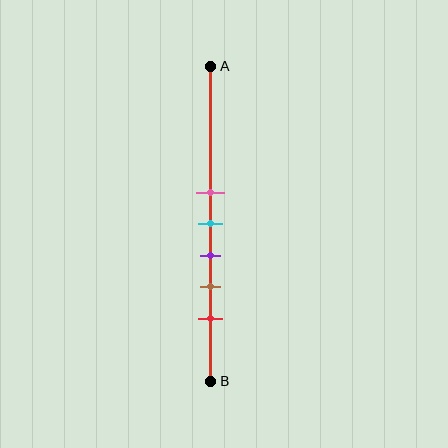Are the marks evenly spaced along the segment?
Yes, the marks are approximately evenly spaced.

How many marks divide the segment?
There are 5 marks dividing the segment.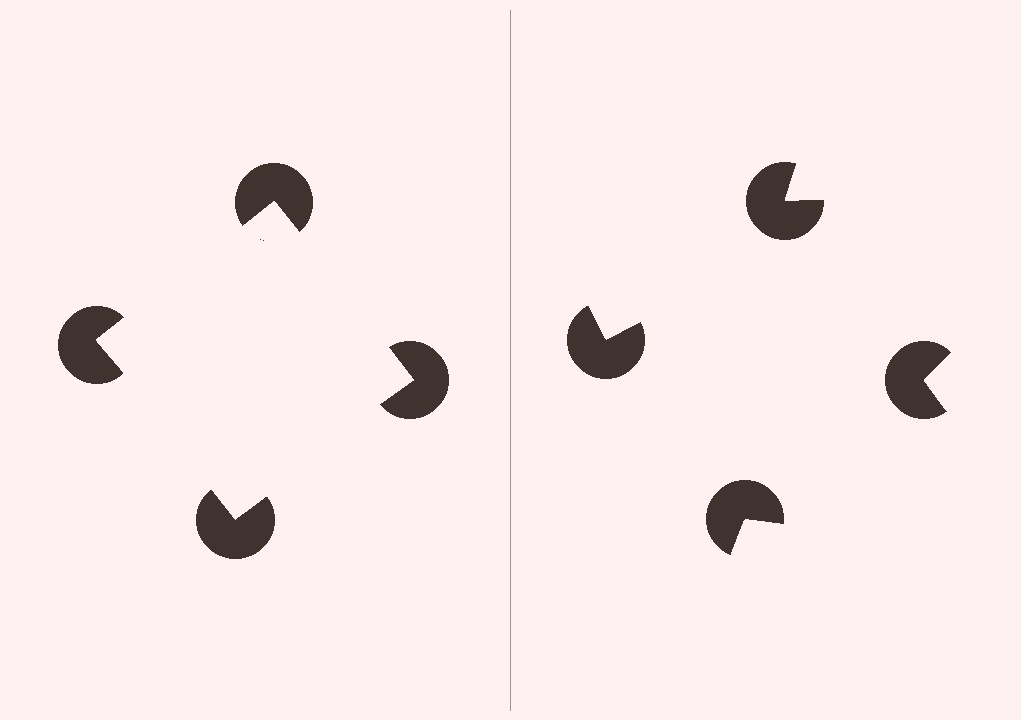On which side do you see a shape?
An illusory square appears on the left side. On the right side the wedge cuts are rotated, so no coherent shape forms.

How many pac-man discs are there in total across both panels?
8 — 4 on each side.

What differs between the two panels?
The pac-man discs are positioned identically on both sides; only the wedge orientations differ. On the left they align to a square; on the right they are misaligned.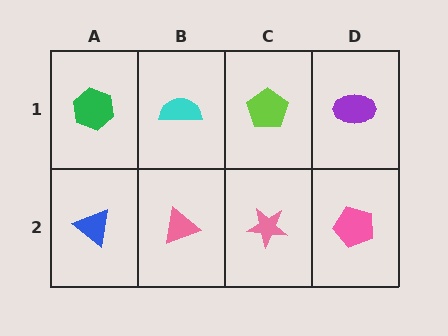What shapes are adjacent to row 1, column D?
A pink pentagon (row 2, column D), a lime pentagon (row 1, column C).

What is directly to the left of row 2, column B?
A blue triangle.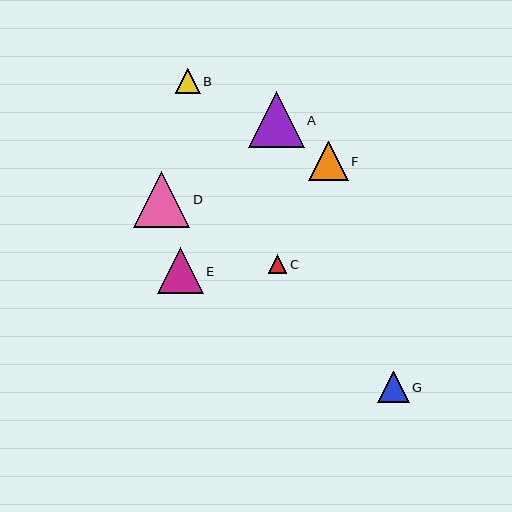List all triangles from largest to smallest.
From largest to smallest: A, D, E, F, G, B, C.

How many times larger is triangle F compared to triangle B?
Triangle F is approximately 1.6 times the size of triangle B.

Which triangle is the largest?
Triangle A is the largest with a size of approximately 56 pixels.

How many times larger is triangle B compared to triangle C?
Triangle B is approximately 1.3 times the size of triangle C.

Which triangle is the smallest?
Triangle C is the smallest with a size of approximately 19 pixels.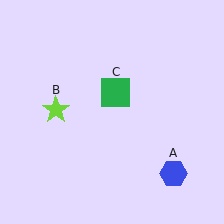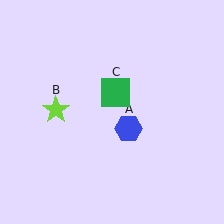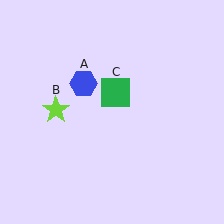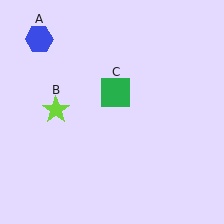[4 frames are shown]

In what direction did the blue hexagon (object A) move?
The blue hexagon (object A) moved up and to the left.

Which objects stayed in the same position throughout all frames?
Lime star (object B) and green square (object C) remained stationary.